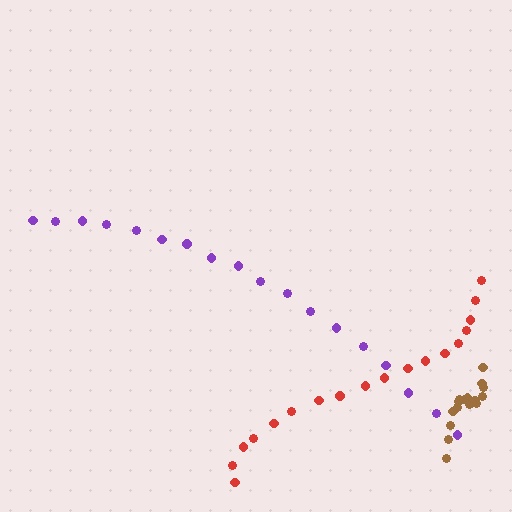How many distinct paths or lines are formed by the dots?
There are 3 distinct paths.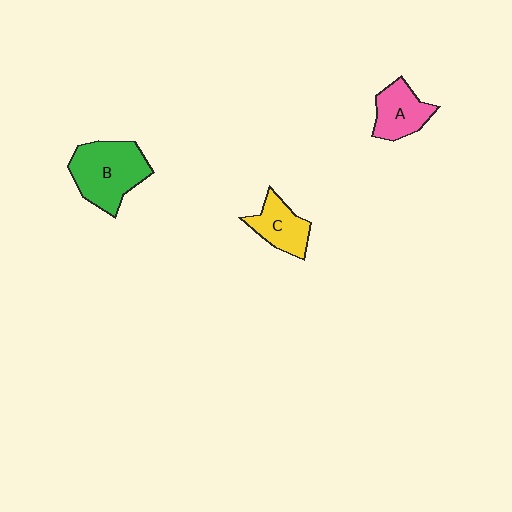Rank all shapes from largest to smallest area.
From largest to smallest: B (green), A (pink), C (yellow).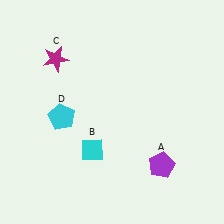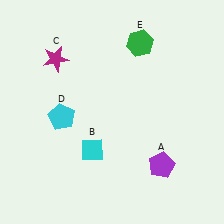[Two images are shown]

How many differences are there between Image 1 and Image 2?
There is 1 difference between the two images.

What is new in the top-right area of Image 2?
A green hexagon (E) was added in the top-right area of Image 2.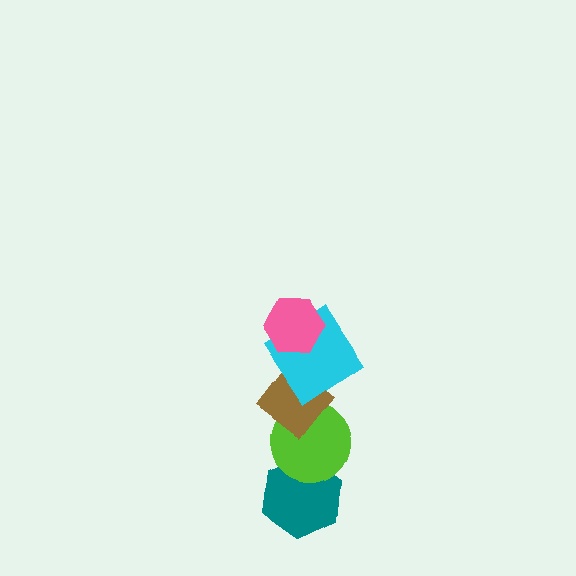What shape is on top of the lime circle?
The brown diamond is on top of the lime circle.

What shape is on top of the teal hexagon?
The lime circle is on top of the teal hexagon.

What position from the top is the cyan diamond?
The cyan diamond is 2nd from the top.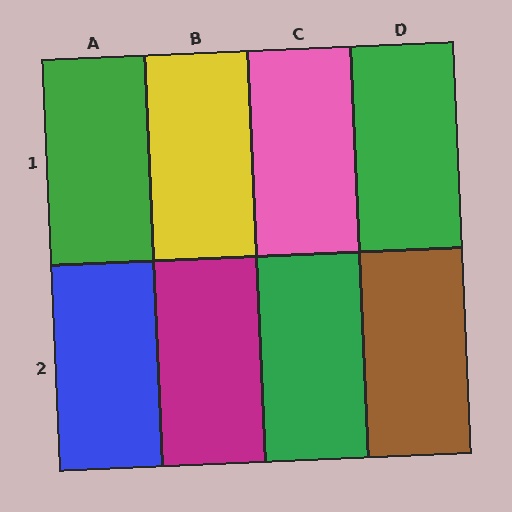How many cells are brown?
1 cell is brown.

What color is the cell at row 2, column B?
Magenta.